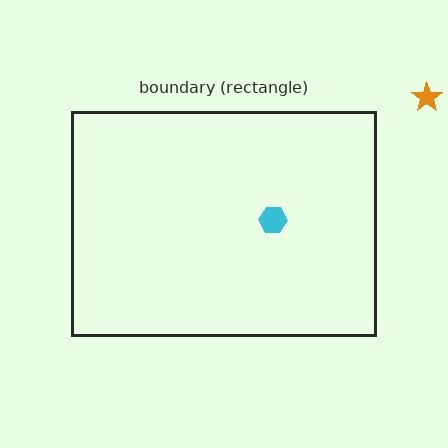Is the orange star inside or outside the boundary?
Outside.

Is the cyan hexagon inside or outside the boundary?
Inside.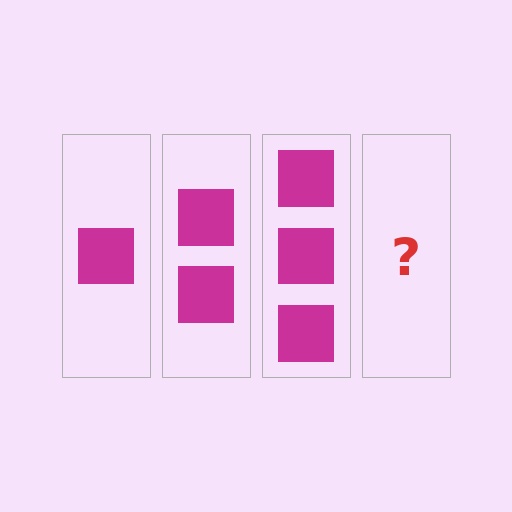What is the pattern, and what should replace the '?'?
The pattern is that each step adds one more square. The '?' should be 4 squares.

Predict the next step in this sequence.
The next step is 4 squares.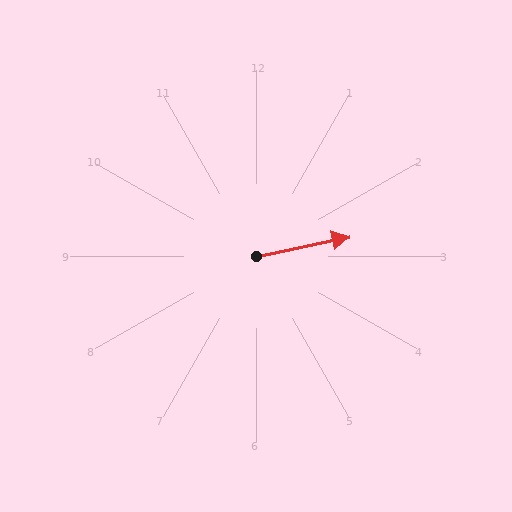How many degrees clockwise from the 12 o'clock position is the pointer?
Approximately 78 degrees.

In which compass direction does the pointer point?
East.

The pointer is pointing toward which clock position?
Roughly 3 o'clock.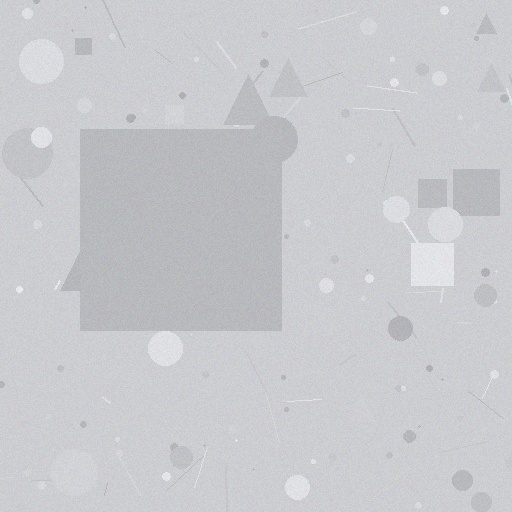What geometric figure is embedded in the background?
A square is embedded in the background.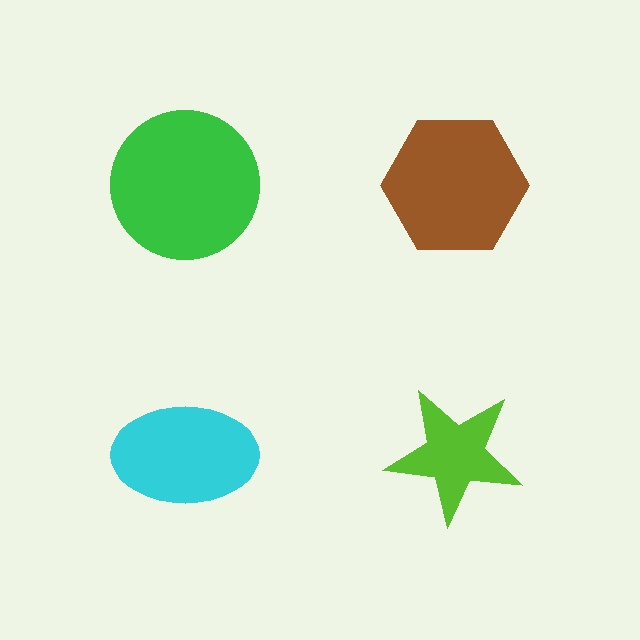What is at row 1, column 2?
A brown hexagon.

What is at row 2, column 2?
A lime star.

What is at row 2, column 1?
A cyan ellipse.